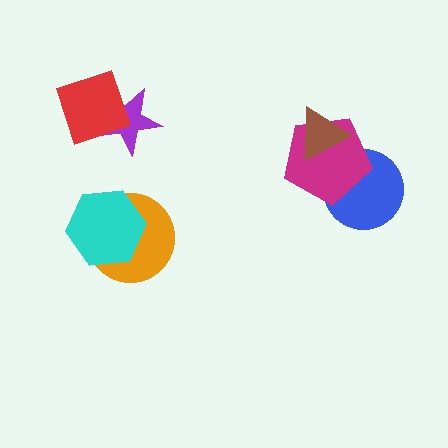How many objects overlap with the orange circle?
1 object overlaps with the orange circle.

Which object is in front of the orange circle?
The cyan hexagon is in front of the orange circle.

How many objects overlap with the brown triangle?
1 object overlaps with the brown triangle.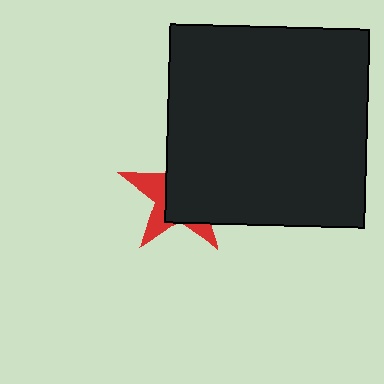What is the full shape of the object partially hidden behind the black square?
The partially hidden object is a red star.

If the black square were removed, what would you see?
You would see the complete red star.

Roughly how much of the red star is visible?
A small part of it is visible (roughly 36%).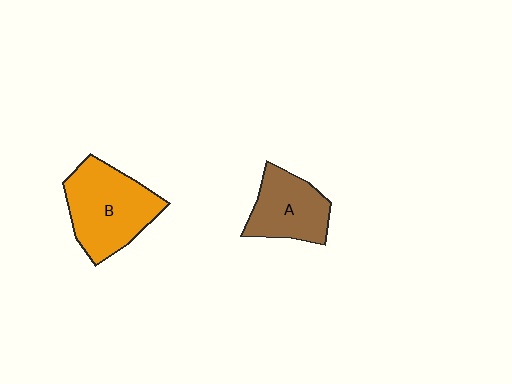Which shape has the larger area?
Shape B (orange).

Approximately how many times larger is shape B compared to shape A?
Approximately 1.4 times.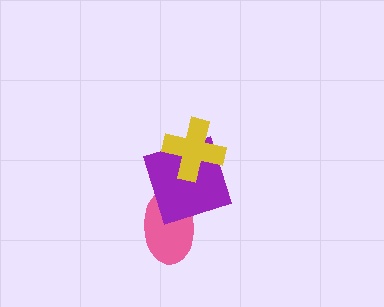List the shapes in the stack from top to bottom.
From top to bottom: the yellow cross, the purple square, the pink ellipse.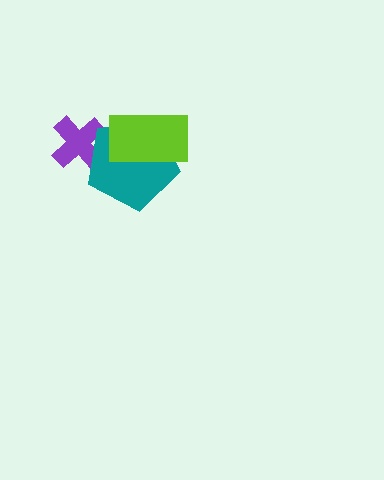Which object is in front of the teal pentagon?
The lime rectangle is in front of the teal pentagon.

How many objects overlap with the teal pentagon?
2 objects overlap with the teal pentagon.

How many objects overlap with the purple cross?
1 object overlaps with the purple cross.